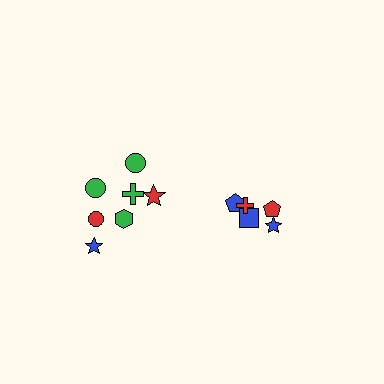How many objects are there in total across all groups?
There are 12 objects.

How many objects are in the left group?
There are 7 objects.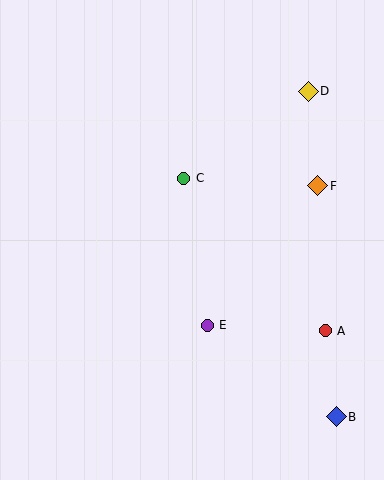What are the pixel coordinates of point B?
Point B is at (336, 417).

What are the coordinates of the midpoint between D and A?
The midpoint between D and A is at (317, 211).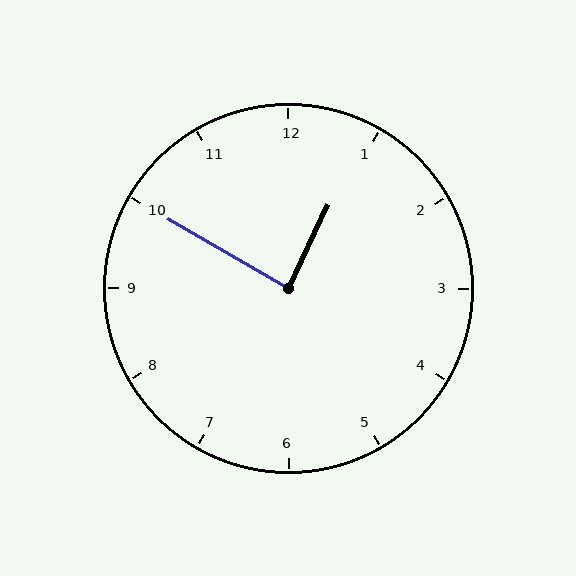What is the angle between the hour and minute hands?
Approximately 85 degrees.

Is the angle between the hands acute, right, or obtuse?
It is right.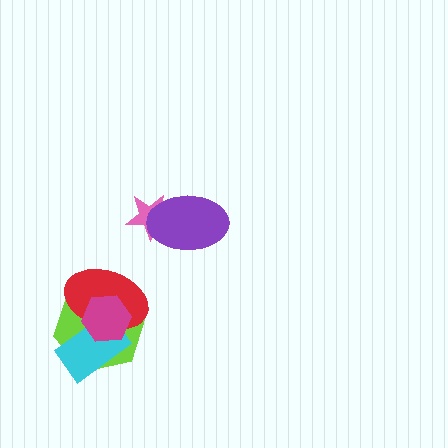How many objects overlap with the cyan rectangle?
3 objects overlap with the cyan rectangle.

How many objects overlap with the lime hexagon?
3 objects overlap with the lime hexagon.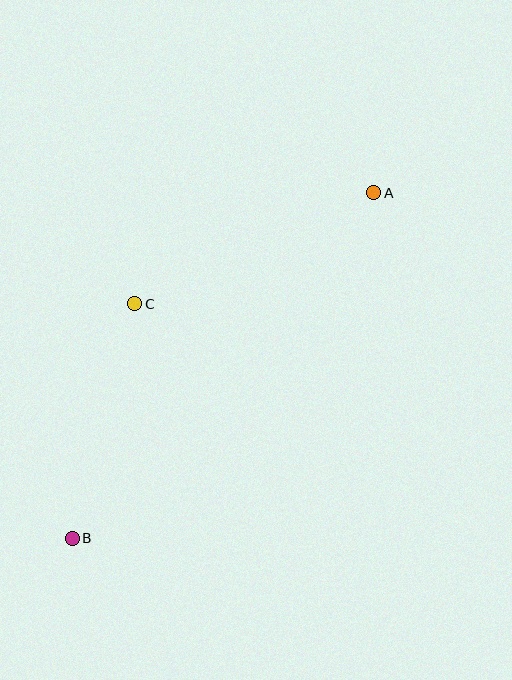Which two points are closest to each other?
Points B and C are closest to each other.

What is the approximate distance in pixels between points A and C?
The distance between A and C is approximately 263 pixels.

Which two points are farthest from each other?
Points A and B are farthest from each other.